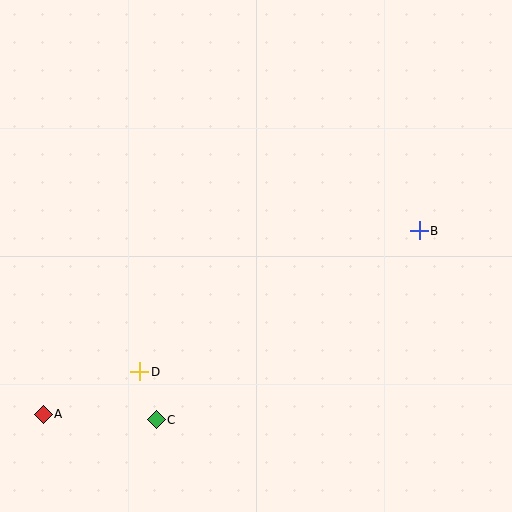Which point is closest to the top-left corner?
Point D is closest to the top-left corner.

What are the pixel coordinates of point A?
Point A is at (43, 414).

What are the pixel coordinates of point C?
Point C is at (156, 420).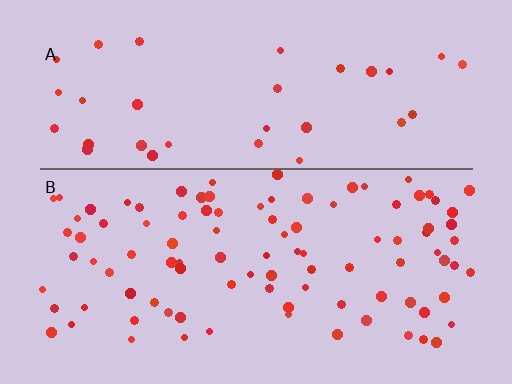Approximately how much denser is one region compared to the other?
Approximately 2.7× — region B over region A.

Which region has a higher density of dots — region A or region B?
B (the bottom).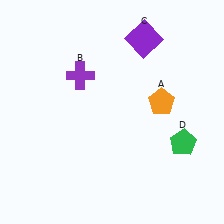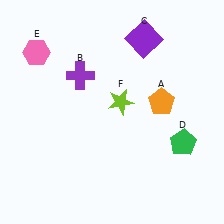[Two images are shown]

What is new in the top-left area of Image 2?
A pink hexagon (E) was added in the top-left area of Image 2.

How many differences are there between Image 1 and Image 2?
There are 2 differences between the two images.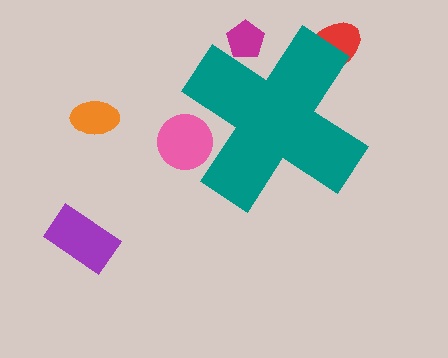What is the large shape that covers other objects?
A teal cross.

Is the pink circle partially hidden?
Yes, the pink circle is partially hidden behind the teal cross.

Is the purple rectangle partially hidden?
No, the purple rectangle is fully visible.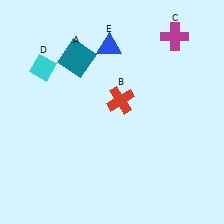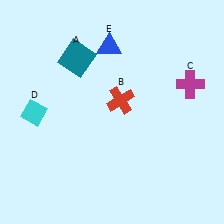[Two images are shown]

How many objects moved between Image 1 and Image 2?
2 objects moved between the two images.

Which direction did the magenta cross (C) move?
The magenta cross (C) moved down.